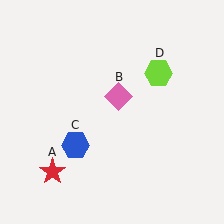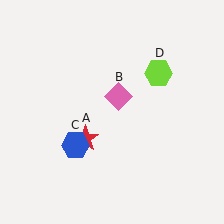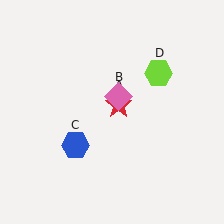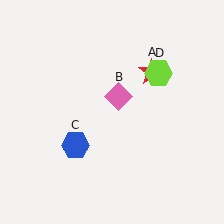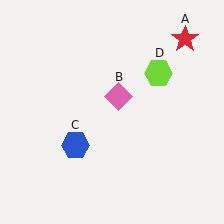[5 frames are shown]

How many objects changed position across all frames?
1 object changed position: red star (object A).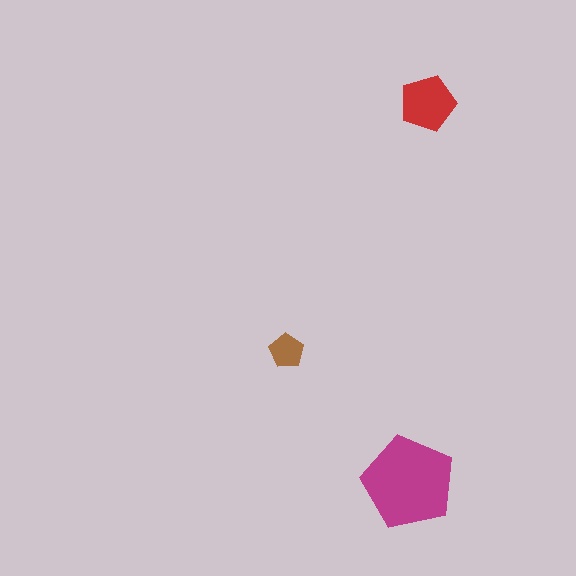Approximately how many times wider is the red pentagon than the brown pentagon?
About 1.5 times wider.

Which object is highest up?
The red pentagon is topmost.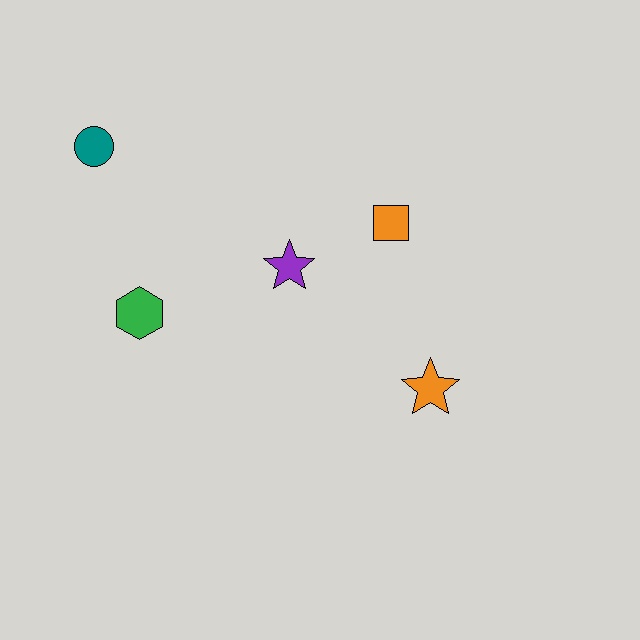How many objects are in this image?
There are 5 objects.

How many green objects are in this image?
There is 1 green object.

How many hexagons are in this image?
There is 1 hexagon.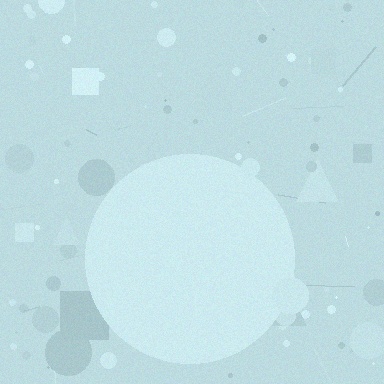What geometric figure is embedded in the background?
A circle is embedded in the background.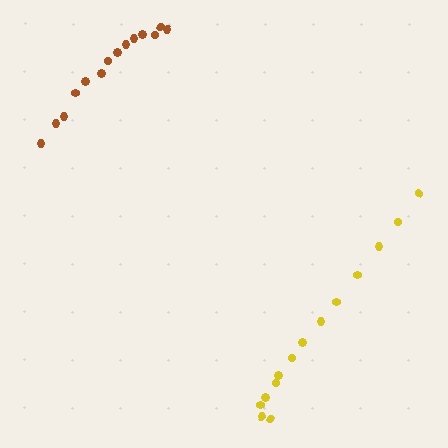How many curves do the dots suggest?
There are 2 distinct paths.